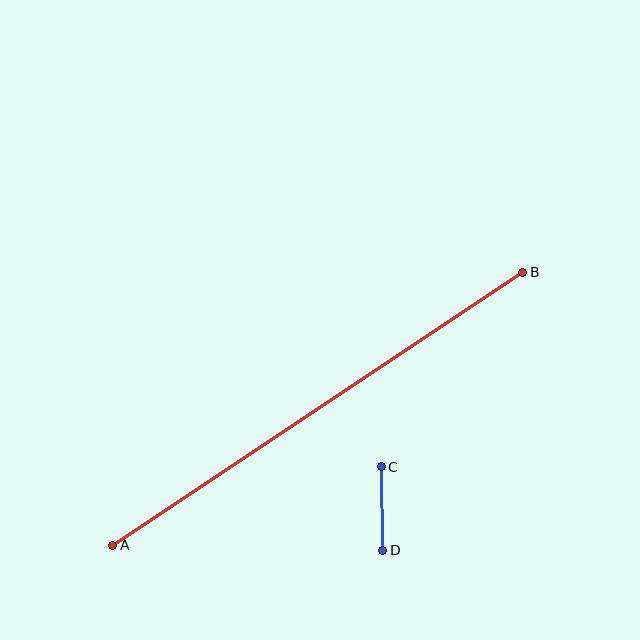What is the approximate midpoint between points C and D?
The midpoint is at approximately (382, 509) pixels.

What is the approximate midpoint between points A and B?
The midpoint is at approximately (318, 409) pixels.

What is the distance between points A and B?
The distance is approximately 493 pixels.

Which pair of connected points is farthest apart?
Points A and B are farthest apart.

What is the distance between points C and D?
The distance is approximately 84 pixels.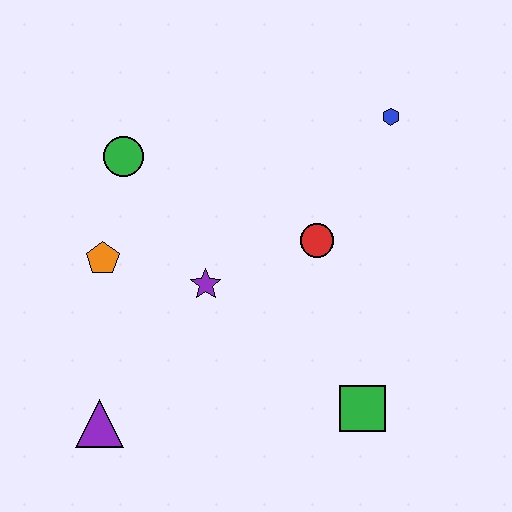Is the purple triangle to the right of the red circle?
No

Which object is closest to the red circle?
The purple star is closest to the red circle.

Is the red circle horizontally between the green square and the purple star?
Yes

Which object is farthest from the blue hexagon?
The purple triangle is farthest from the blue hexagon.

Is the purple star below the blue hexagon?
Yes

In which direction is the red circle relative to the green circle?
The red circle is to the right of the green circle.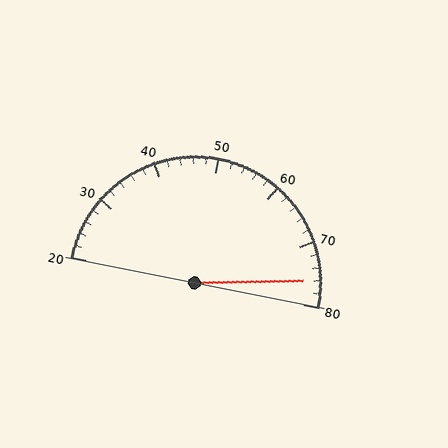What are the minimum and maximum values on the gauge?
The gauge ranges from 20 to 80.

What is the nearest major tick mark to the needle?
The nearest major tick mark is 80.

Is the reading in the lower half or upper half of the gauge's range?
The reading is in the upper half of the range (20 to 80).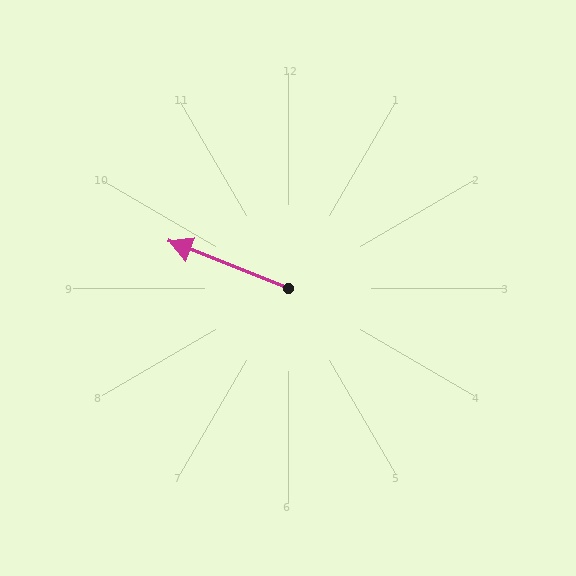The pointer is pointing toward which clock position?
Roughly 10 o'clock.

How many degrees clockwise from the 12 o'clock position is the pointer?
Approximately 292 degrees.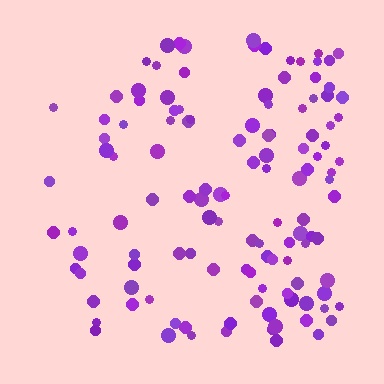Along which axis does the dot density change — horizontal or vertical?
Horizontal.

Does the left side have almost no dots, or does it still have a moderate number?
Still a moderate number, just noticeably fewer than the right.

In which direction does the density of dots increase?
From left to right, with the right side densest.